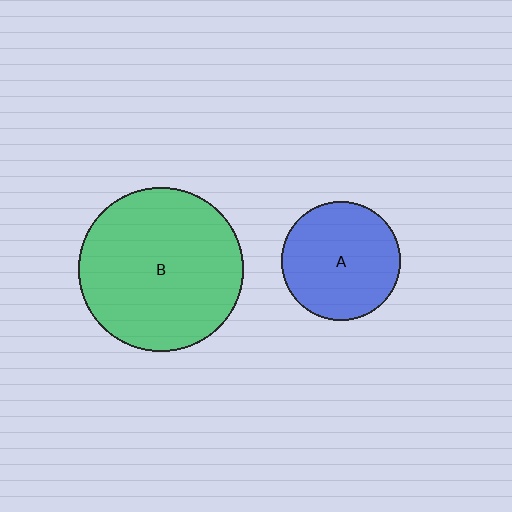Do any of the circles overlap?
No, none of the circles overlap.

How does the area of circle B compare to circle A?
Approximately 1.9 times.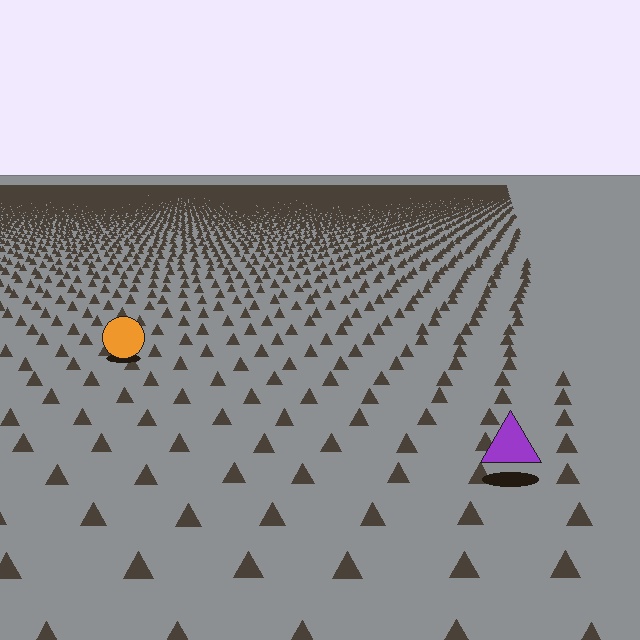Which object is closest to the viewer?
The purple triangle is closest. The texture marks near it are larger and more spread out.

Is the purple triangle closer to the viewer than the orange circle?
Yes. The purple triangle is closer — you can tell from the texture gradient: the ground texture is coarser near it.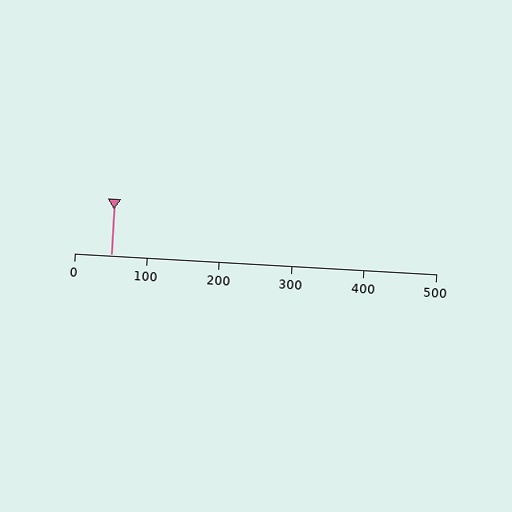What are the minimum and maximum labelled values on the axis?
The axis runs from 0 to 500.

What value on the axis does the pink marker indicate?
The marker indicates approximately 50.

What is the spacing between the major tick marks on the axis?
The major ticks are spaced 100 apart.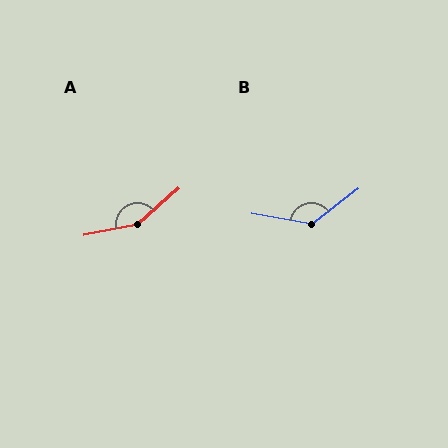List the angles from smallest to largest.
B (132°), A (149°).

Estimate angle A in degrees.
Approximately 149 degrees.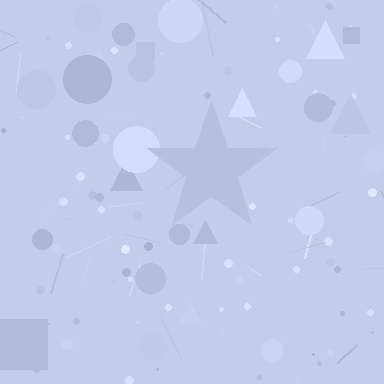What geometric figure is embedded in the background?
A star is embedded in the background.